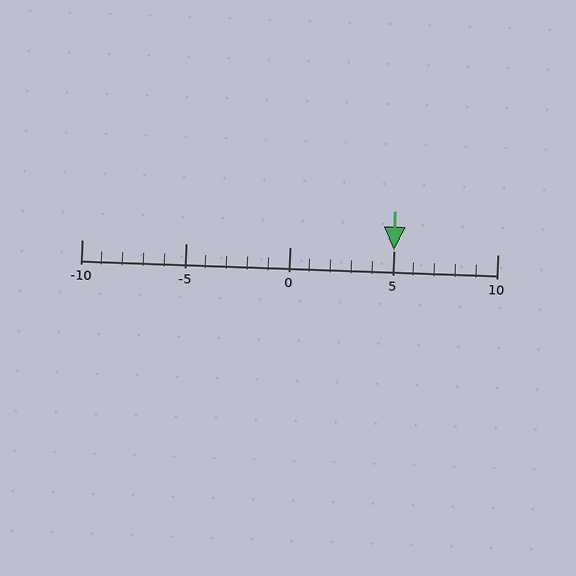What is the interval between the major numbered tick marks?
The major tick marks are spaced 5 units apart.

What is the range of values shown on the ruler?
The ruler shows values from -10 to 10.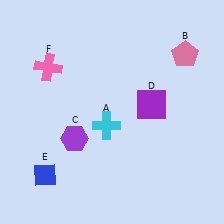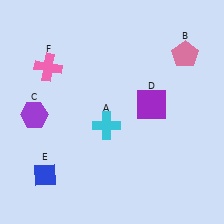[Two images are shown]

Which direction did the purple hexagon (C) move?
The purple hexagon (C) moved left.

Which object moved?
The purple hexagon (C) moved left.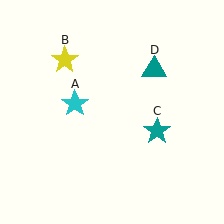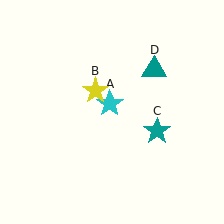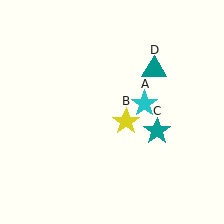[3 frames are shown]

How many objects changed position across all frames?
2 objects changed position: cyan star (object A), yellow star (object B).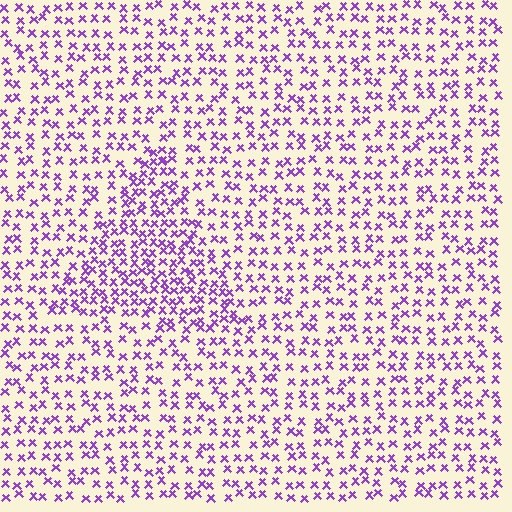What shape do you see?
I see a triangle.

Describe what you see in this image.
The image contains small purple elements arranged at two different densities. A triangle-shaped region is visible where the elements are more densely packed than the surrounding area.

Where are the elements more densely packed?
The elements are more densely packed inside the triangle boundary.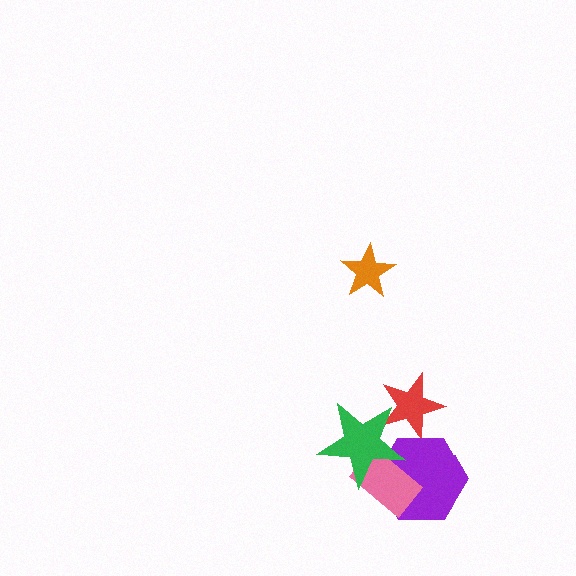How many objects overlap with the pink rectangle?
2 objects overlap with the pink rectangle.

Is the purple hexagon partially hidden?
Yes, it is partially covered by another shape.